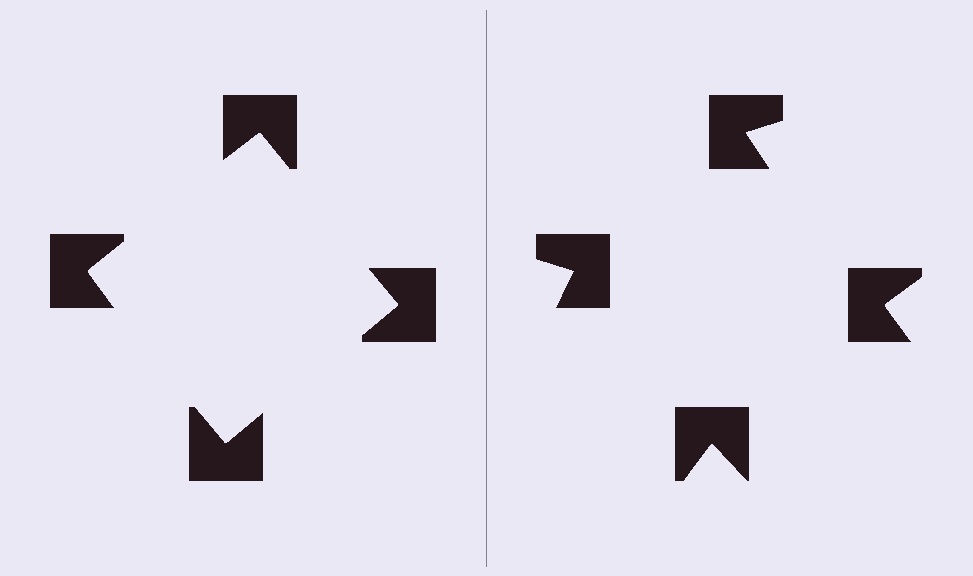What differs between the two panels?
The notched squares are positioned identically on both sides; only the wedge orientations differ. On the left they align to a square; on the right they are misaligned.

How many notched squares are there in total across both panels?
8 — 4 on each side.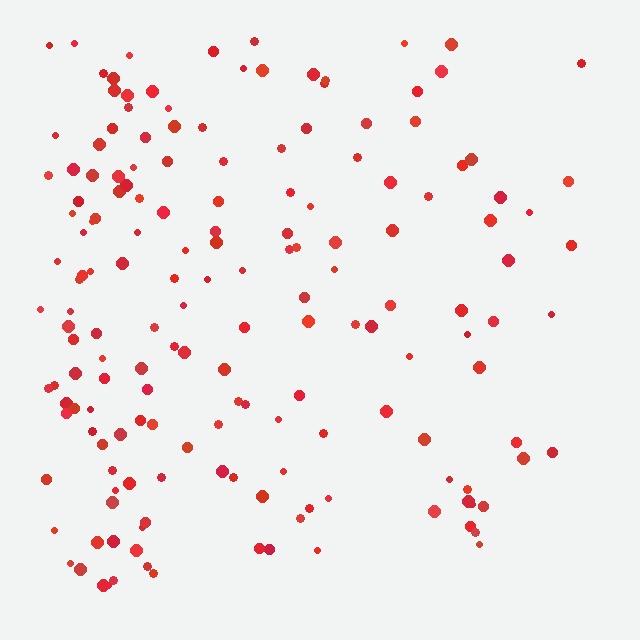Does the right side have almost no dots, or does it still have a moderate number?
Still a moderate number, just noticeably fewer than the left.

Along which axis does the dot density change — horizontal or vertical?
Horizontal.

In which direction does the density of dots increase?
From right to left, with the left side densest.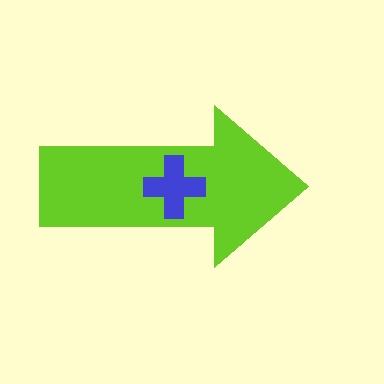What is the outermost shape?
The lime arrow.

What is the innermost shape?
The blue cross.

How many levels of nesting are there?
2.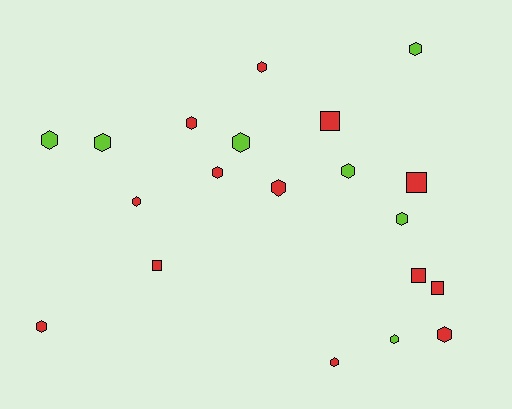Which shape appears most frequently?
Hexagon, with 15 objects.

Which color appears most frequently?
Red, with 13 objects.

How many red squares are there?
There are 5 red squares.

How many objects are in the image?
There are 20 objects.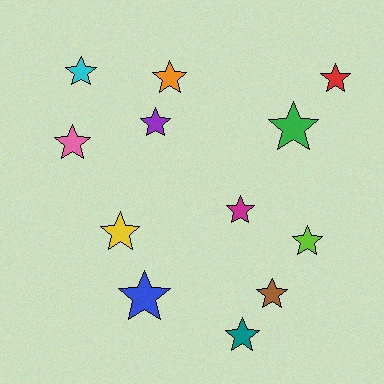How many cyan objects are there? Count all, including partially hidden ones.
There is 1 cyan object.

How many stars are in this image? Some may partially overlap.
There are 12 stars.